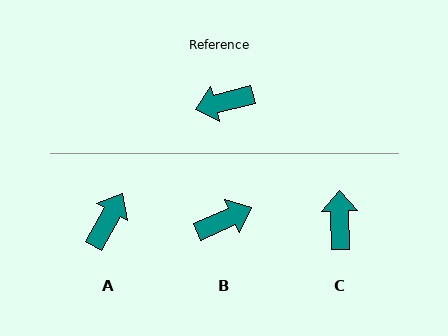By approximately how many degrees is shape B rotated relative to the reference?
Approximately 171 degrees clockwise.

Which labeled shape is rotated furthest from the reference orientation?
B, about 171 degrees away.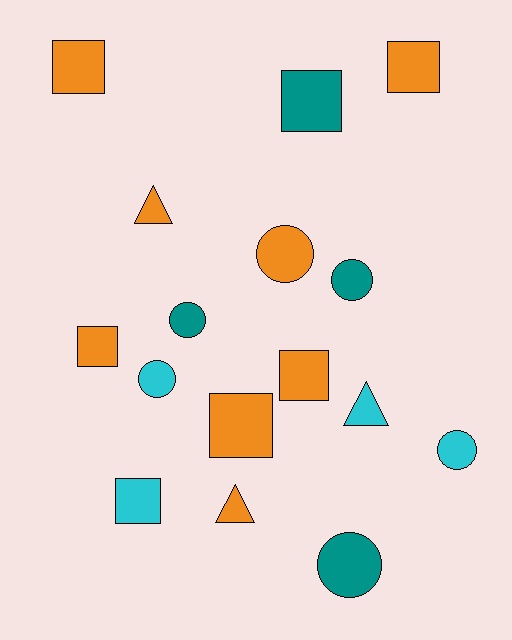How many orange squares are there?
There are 5 orange squares.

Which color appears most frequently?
Orange, with 8 objects.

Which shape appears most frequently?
Square, with 7 objects.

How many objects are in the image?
There are 16 objects.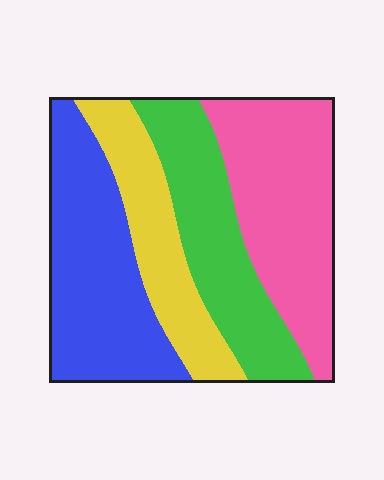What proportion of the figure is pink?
Pink covers around 30% of the figure.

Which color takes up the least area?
Yellow, at roughly 20%.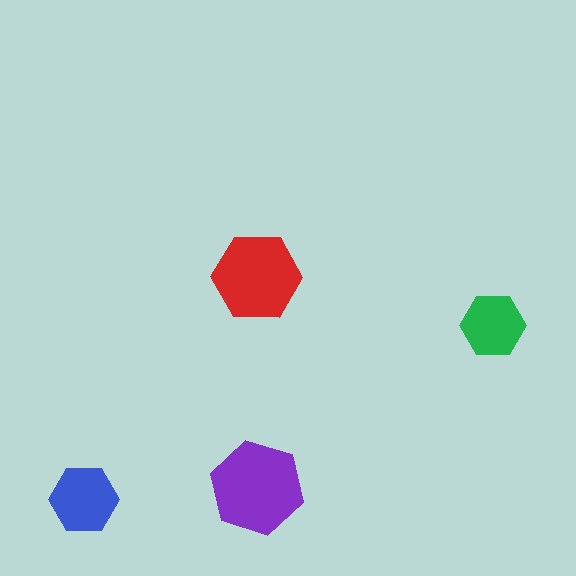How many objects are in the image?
There are 4 objects in the image.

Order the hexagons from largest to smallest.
the purple one, the red one, the blue one, the green one.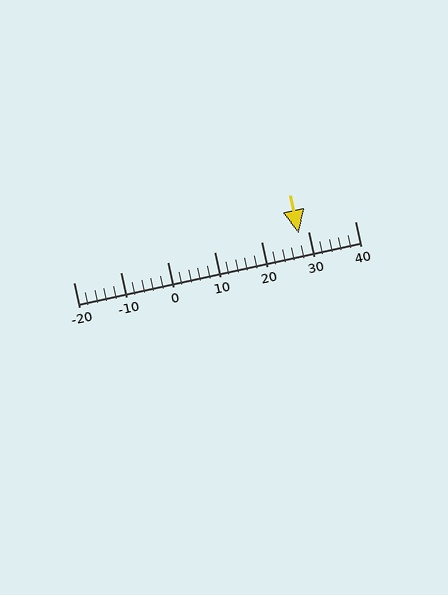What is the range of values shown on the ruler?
The ruler shows values from -20 to 40.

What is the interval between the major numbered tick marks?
The major tick marks are spaced 10 units apart.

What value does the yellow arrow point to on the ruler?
The yellow arrow points to approximately 28.